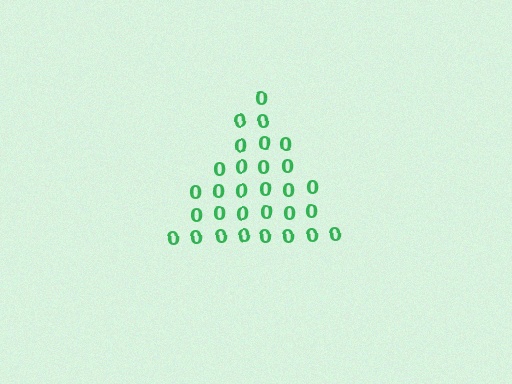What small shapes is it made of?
It is made of small digit 0's.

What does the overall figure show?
The overall figure shows a triangle.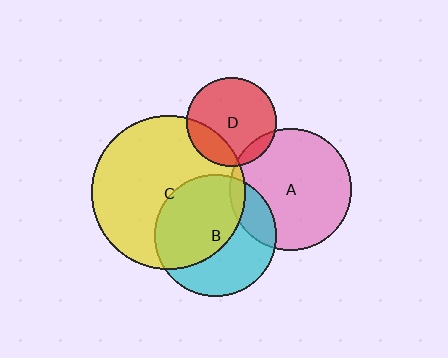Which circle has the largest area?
Circle C (yellow).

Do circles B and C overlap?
Yes.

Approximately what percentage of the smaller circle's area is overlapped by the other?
Approximately 55%.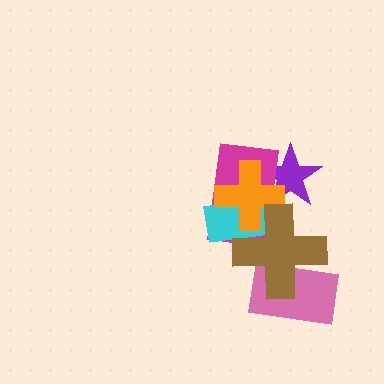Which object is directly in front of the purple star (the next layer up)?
The magenta rectangle is directly in front of the purple star.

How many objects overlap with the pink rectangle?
1 object overlaps with the pink rectangle.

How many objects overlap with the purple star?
2 objects overlap with the purple star.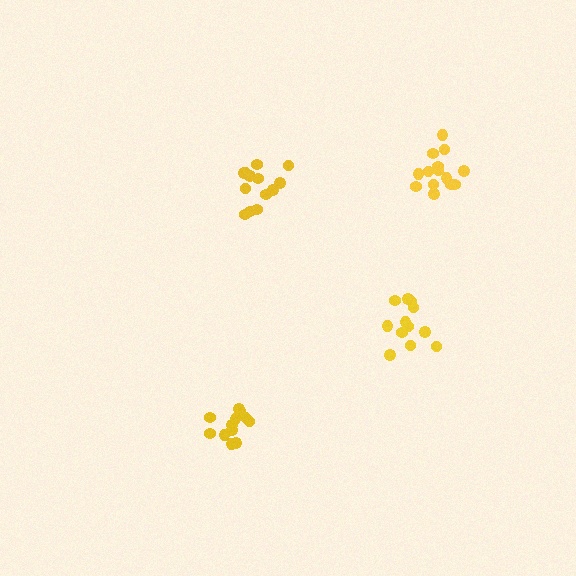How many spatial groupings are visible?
There are 4 spatial groupings.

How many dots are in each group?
Group 1: 12 dots, Group 2: 12 dots, Group 3: 13 dots, Group 4: 14 dots (51 total).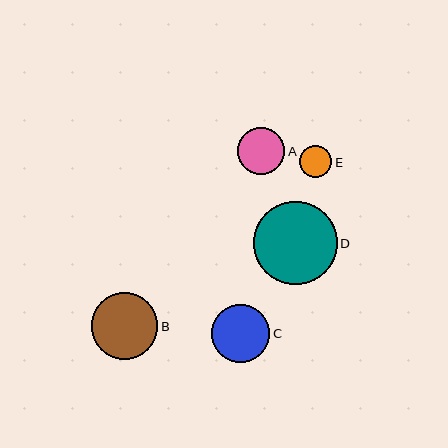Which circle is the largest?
Circle D is the largest with a size of approximately 83 pixels.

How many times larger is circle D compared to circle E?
Circle D is approximately 2.6 times the size of circle E.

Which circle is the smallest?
Circle E is the smallest with a size of approximately 32 pixels.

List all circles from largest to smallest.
From largest to smallest: D, B, C, A, E.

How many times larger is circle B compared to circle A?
Circle B is approximately 1.4 times the size of circle A.